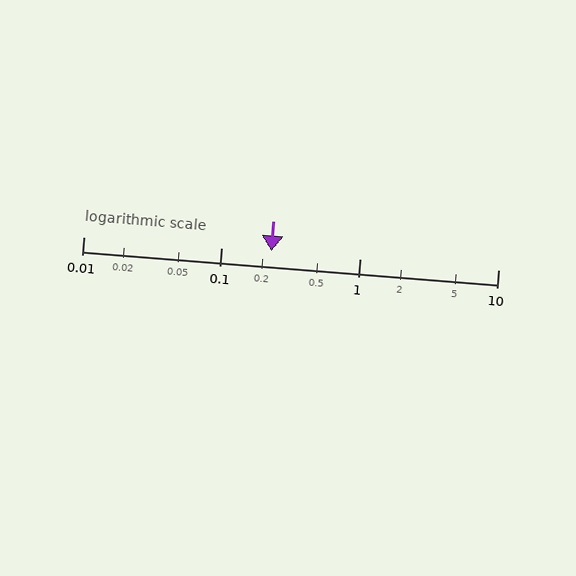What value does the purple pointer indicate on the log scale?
The pointer indicates approximately 0.23.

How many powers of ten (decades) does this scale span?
The scale spans 3 decades, from 0.01 to 10.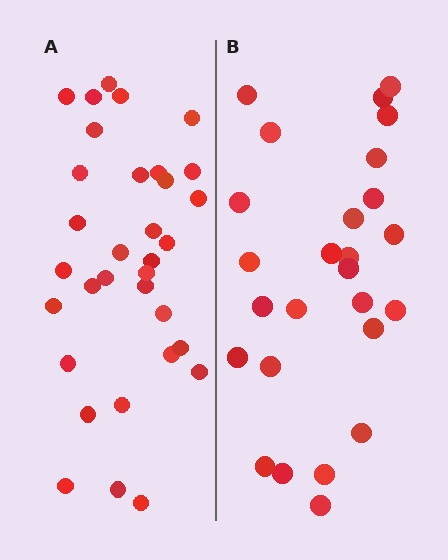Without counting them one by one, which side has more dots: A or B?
Region A (the left region) has more dots.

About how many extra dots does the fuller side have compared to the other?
Region A has roughly 8 or so more dots than region B.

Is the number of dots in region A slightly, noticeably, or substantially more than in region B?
Region A has noticeably more, but not dramatically so. The ratio is roughly 1.3 to 1.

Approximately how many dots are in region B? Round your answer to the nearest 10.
About 30 dots. (The exact count is 26, which rounds to 30.)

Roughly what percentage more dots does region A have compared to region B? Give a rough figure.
About 25% more.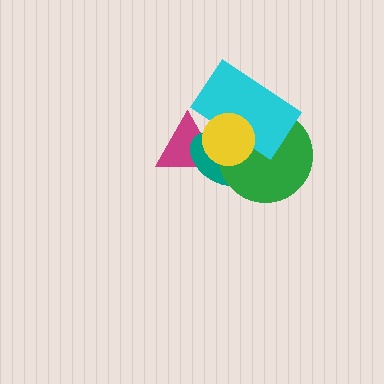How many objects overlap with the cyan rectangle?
4 objects overlap with the cyan rectangle.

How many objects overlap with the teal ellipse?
4 objects overlap with the teal ellipse.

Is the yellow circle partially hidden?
No, no other shape covers it.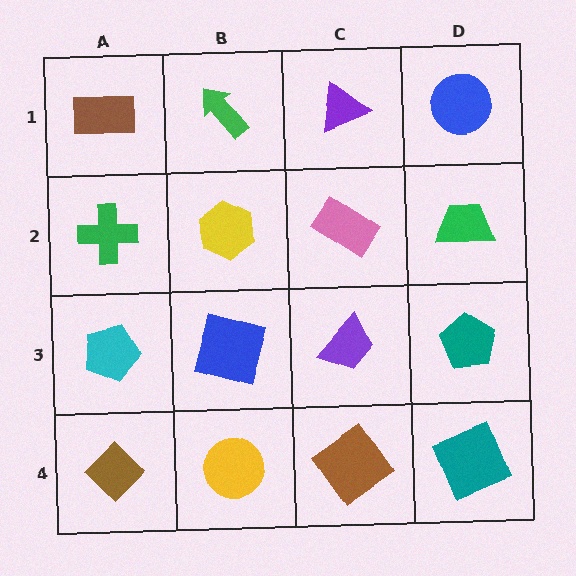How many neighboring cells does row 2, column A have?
3.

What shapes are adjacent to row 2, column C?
A purple triangle (row 1, column C), a purple trapezoid (row 3, column C), a yellow hexagon (row 2, column B), a green trapezoid (row 2, column D).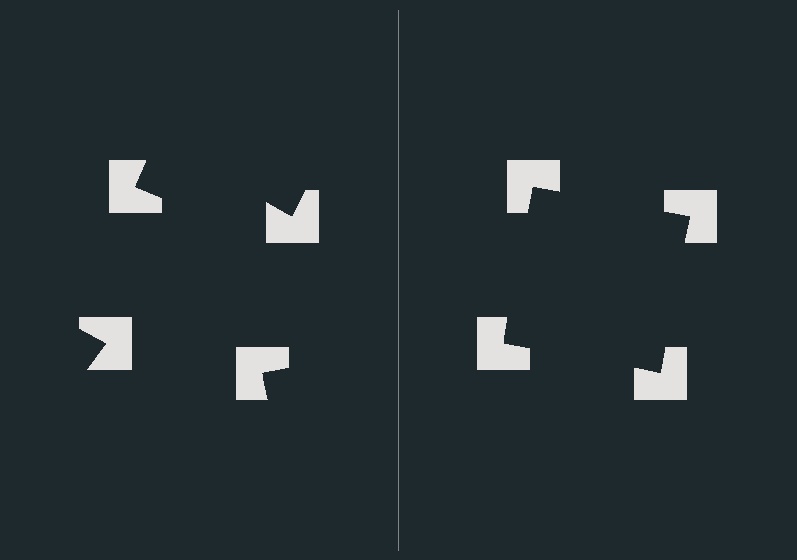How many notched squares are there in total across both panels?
8 — 4 on each side.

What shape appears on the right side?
An illusory square.